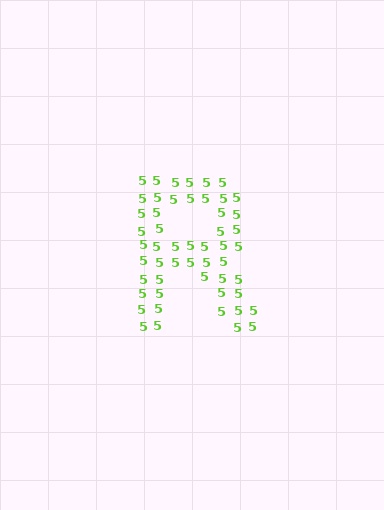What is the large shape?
The large shape is the letter R.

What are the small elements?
The small elements are digit 5's.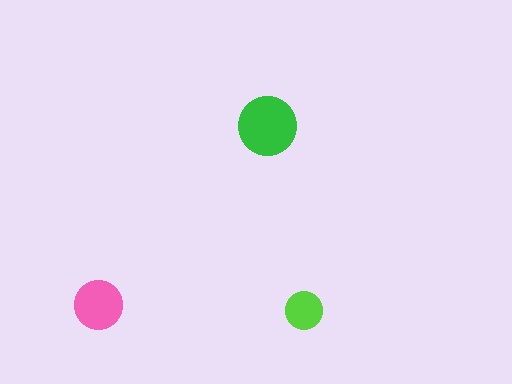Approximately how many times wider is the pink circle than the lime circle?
About 1.5 times wider.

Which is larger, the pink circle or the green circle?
The green one.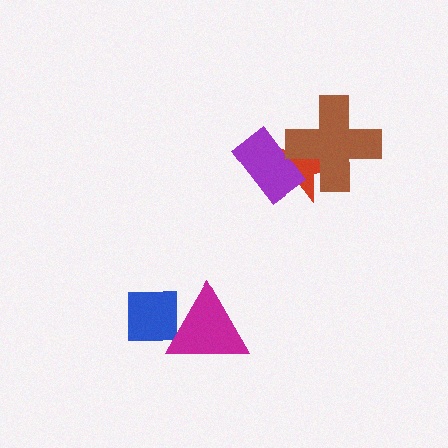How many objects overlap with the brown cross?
2 objects overlap with the brown cross.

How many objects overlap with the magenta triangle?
1 object overlaps with the magenta triangle.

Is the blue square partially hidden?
Yes, it is partially covered by another shape.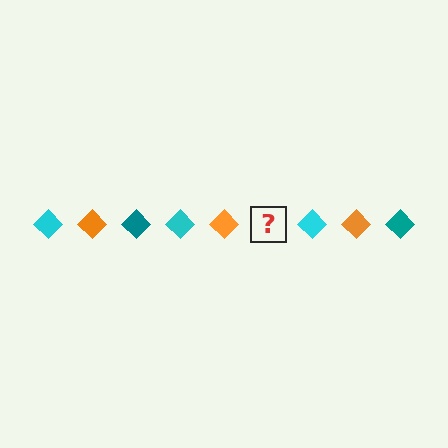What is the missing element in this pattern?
The missing element is a teal diamond.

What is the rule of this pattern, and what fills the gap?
The rule is that the pattern cycles through cyan, orange, teal diamonds. The gap should be filled with a teal diamond.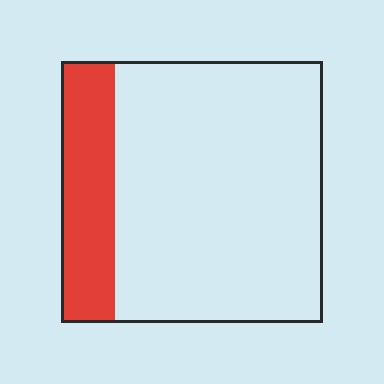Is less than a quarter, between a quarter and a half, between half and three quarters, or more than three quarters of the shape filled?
Less than a quarter.